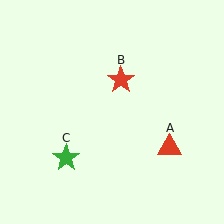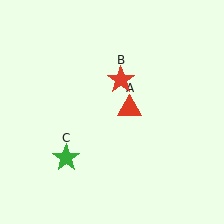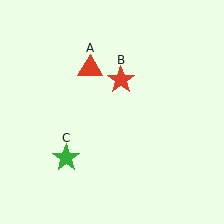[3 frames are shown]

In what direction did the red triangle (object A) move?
The red triangle (object A) moved up and to the left.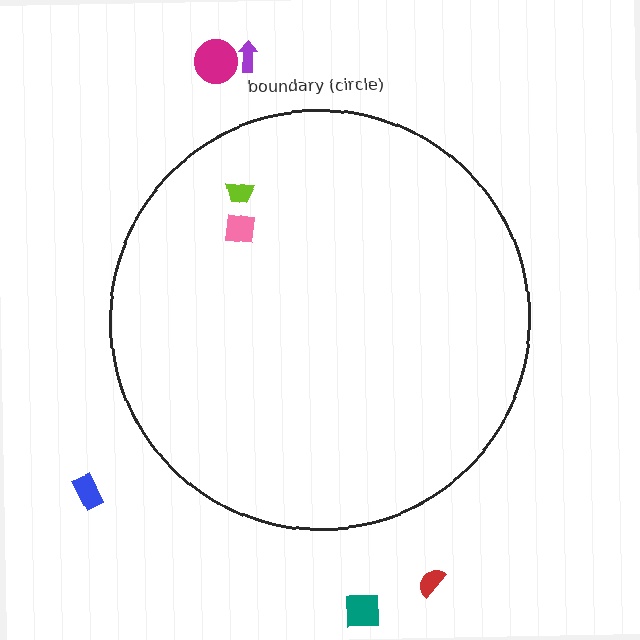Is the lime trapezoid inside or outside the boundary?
Inside.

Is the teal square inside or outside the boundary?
Outside.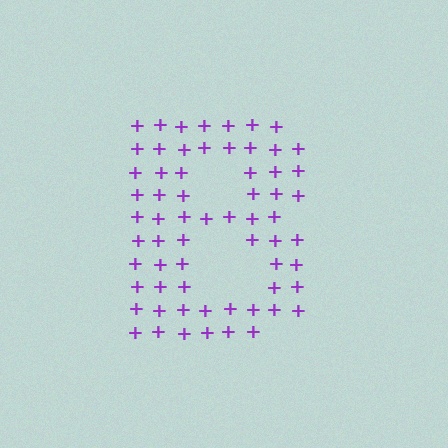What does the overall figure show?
The overall figure shows the letter B.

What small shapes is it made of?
It is made of small plus signs.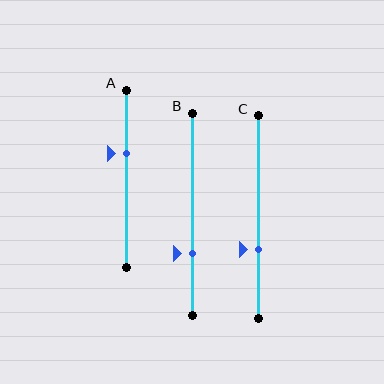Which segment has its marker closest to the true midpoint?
Segment A has its marker closest to the true midpoint.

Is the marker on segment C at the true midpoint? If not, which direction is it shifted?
No, the marker on segment C is shifted downward by about 16% of the segment length.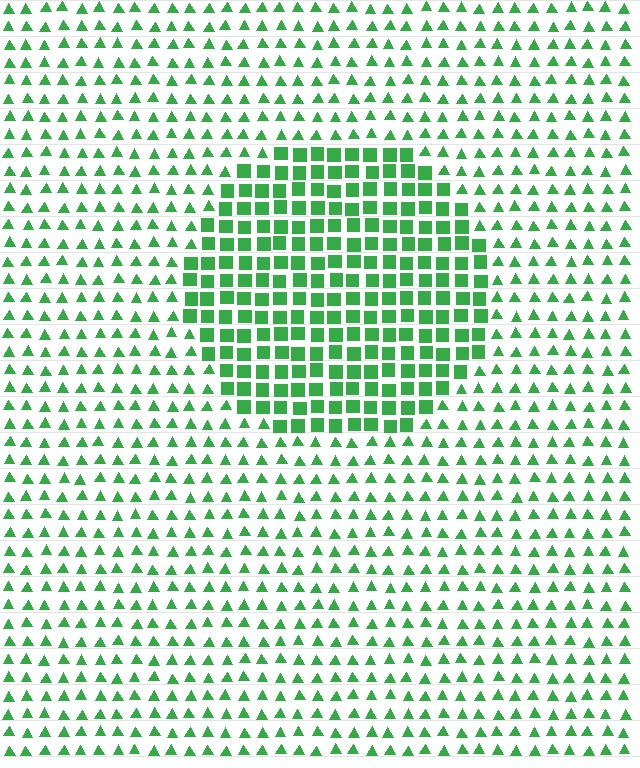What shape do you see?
I see a circle.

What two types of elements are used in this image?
The image uses squares inside the circle region and triangles outside it.